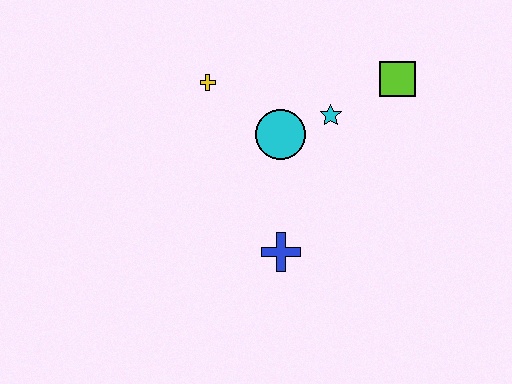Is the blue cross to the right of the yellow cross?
Yes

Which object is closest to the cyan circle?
The cyan star is closest to the cyan circle.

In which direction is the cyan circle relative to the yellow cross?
The cyan circle is to the right of the yellow cross.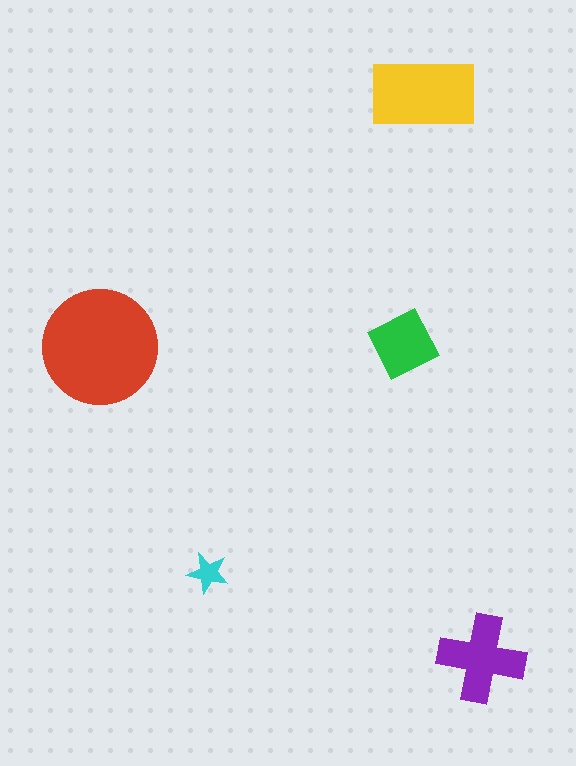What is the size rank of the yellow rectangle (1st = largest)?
2nd.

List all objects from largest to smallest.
The red circle, the yellow rectangle, the purple cross, the green square, the cyan star.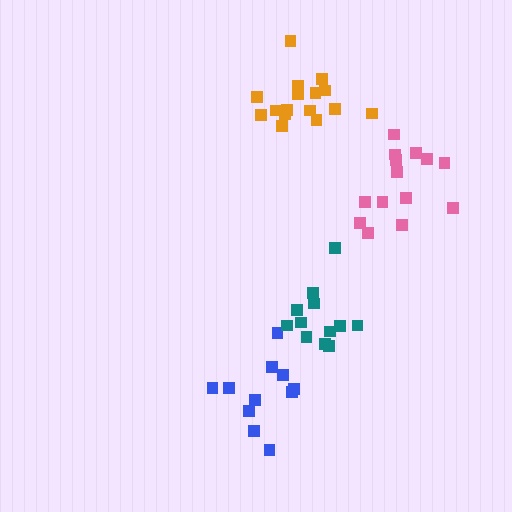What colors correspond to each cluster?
The clusters are colored: orange, blue, pink, teal.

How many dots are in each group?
Group 1: 16 dots, Group 2: 11 dots, Group 3: 14 dots, Group 4: 12 dots (53 total).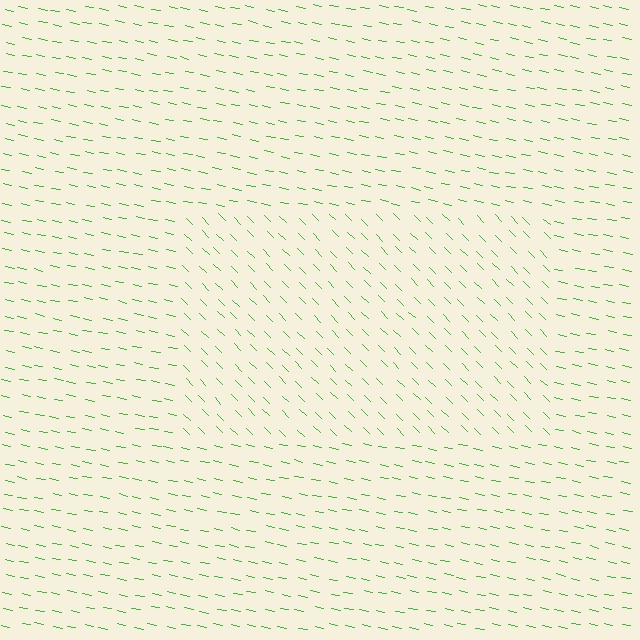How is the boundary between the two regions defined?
The boundary is defined purely by a change in line orientation (approximately 34 degrees difference). All lines are the same color and thickness.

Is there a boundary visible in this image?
Yes, there is a texture boundary formed by a change in line orientation.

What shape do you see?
I see a rectangle.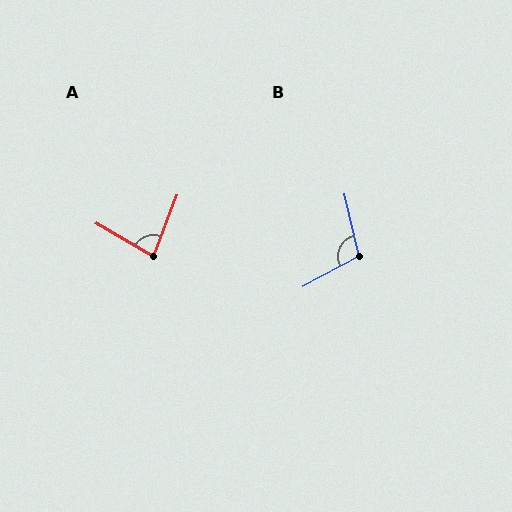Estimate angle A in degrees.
Approximately 81 degrees.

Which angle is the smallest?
A, at approximately 81 degrees.